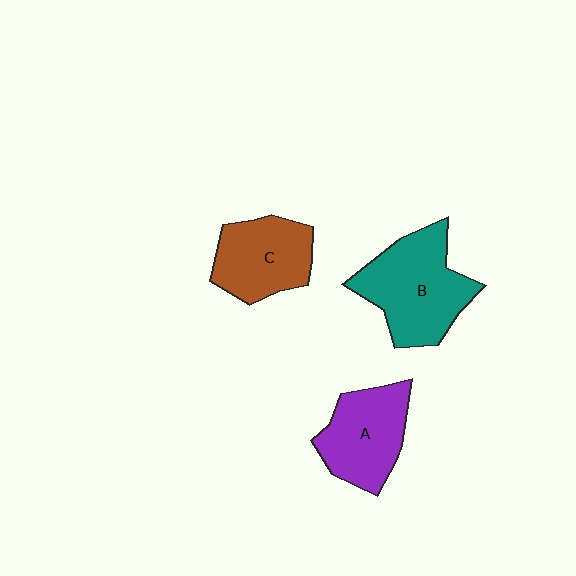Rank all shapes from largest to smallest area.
From largest to smallest: B (teal), A (purple), C (brown).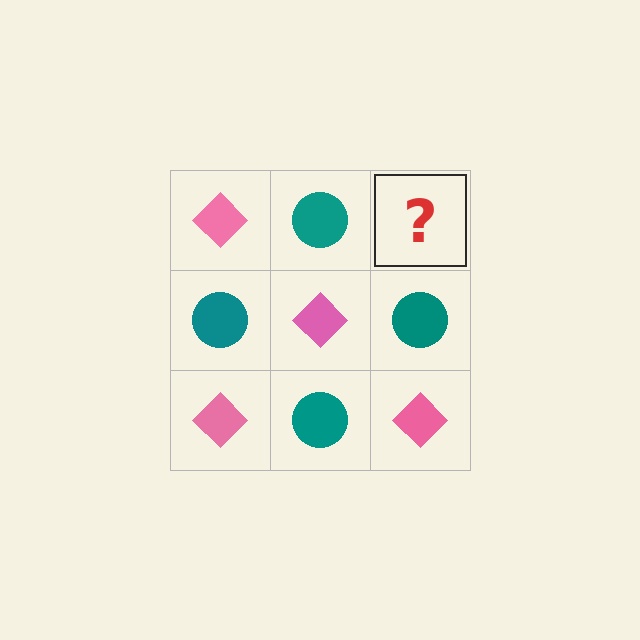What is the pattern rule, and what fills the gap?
The rule is that it alternates pink diamond and teal circle in a checkerboard pattern. The gap should be filled with a pink diamond.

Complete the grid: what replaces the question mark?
The question mark should be replaced with a pink diamond.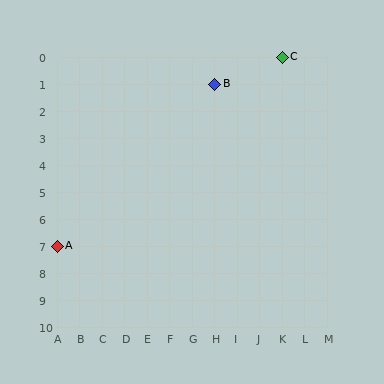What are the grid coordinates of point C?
Point C is at grid coordinates (K, 0).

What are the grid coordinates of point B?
Point B is at grid coordinates (H, 1).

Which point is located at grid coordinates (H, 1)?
Point B is at (H, 1).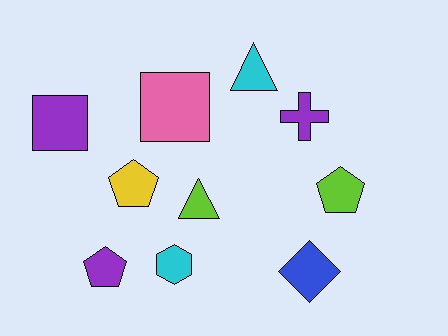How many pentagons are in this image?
There are 3 pentagons.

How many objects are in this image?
There are 10 objects.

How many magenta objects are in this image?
There are no magenta objects.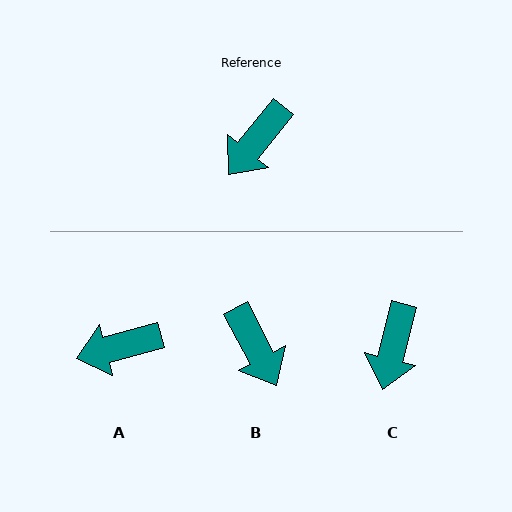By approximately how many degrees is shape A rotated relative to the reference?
Approximately 36 degrees clockwise.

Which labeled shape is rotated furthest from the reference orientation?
B, about 67 degrees away.